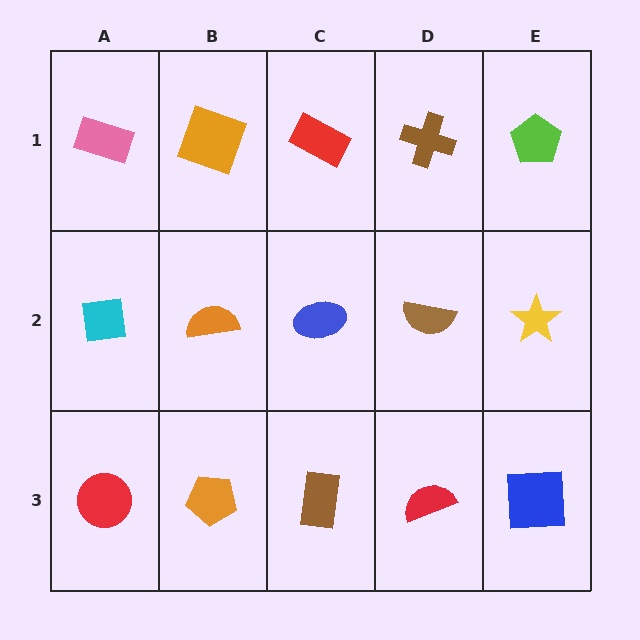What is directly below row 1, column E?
A yellow star.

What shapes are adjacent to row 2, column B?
An orange square (row 1, column B), an orange pentagon (row 3, column B), a cyan square (row 2, column A), a blue ellipse (row 2, column C).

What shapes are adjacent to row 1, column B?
An orange semicircle (row 2, column B), a pink rectangle (row 1, column A), a red rectangle (row 1, column C).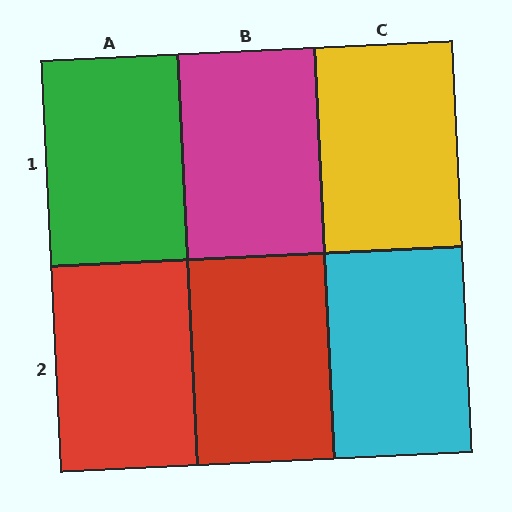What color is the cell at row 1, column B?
Magenta.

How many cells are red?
2 cells are red.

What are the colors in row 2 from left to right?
Red, red, cyan.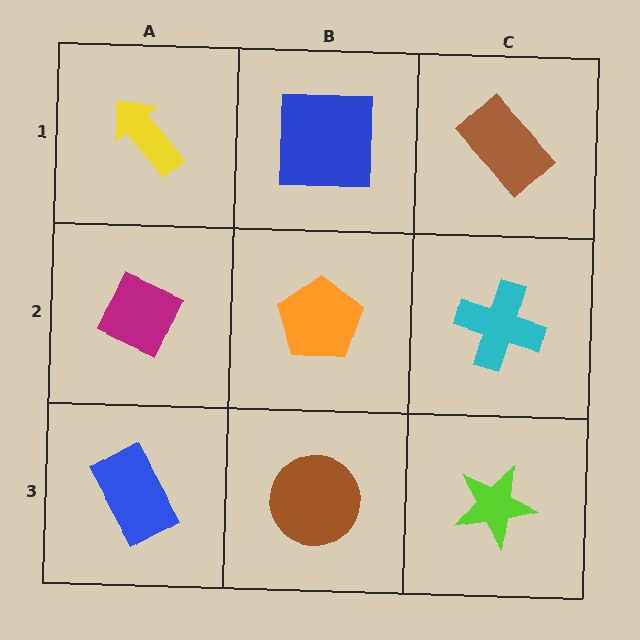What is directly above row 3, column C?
A cyan cross.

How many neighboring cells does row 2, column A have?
3.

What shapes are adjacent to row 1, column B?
An orange pentagon (row 2, column B), a yellow arrow (row 1, column A), a brown rectangle (row 1, column C).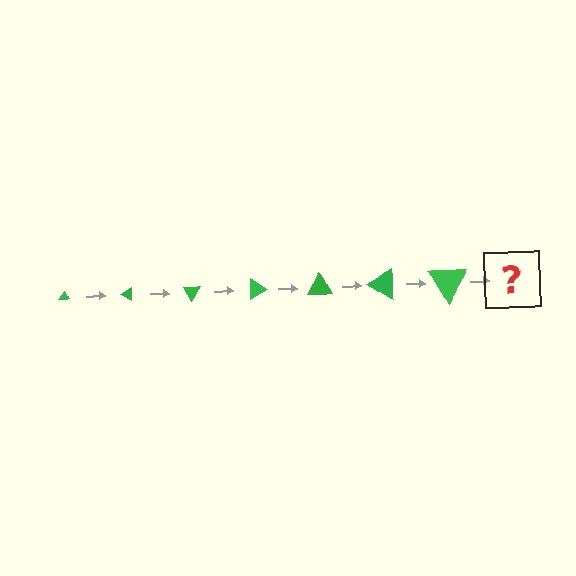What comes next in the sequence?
The next element should be a triangle, larger than the previous one and rotated 210 degrees from the start.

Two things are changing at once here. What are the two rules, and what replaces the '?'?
The two rules are that the triangle grows larger each step and it rotates 30 degrees each step. The '?' should be a triangle, larger than the previous one and rotated 210 degrees from the start.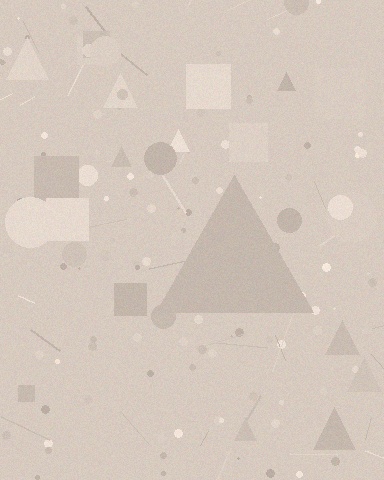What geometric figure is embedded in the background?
A triangle is embedded in the background.